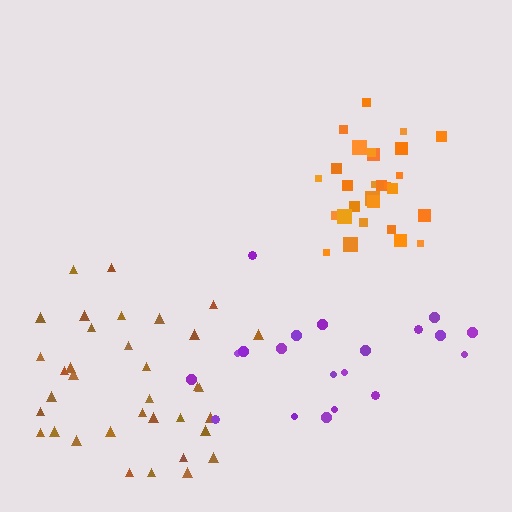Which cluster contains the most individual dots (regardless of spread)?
Brown (35).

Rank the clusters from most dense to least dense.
orange, brown, purple.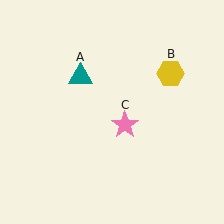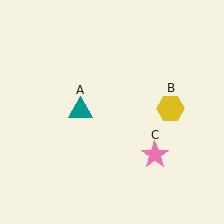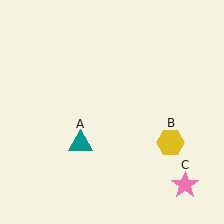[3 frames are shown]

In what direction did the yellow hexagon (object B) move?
The yellow hexagon (object B) moved down.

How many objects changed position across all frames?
3 objects changed position: teal triangle (object A), yellow hexagon (object B), pink star (object C).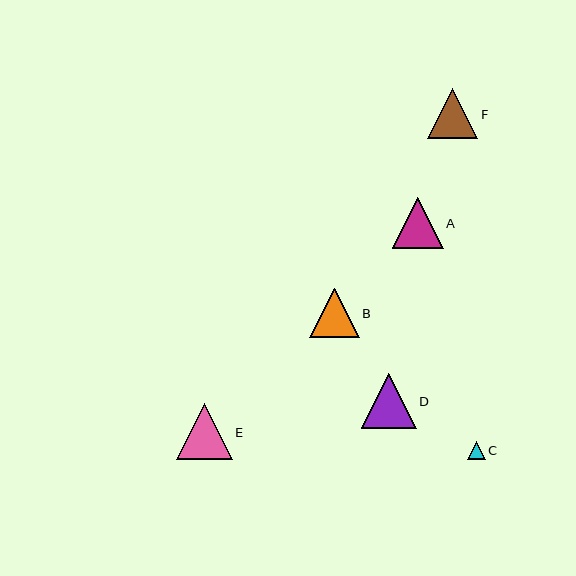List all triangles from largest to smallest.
From largest to smallest: E, D, A, F, B, C.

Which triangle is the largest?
Triangle E is the largest with a size of approximately 56 pixels.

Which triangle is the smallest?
Triangle C is the smallest with a size of approximately 18 pixels.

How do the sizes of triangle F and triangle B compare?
Triangle F and triangle B are approximately the same size.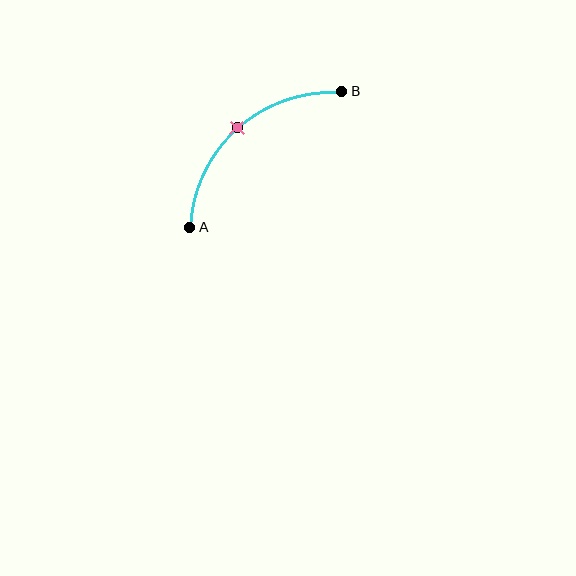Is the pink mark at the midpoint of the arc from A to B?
Yes. The pink mark lies on the arc at equal arc-length from both A and B — it is the arc midpoint.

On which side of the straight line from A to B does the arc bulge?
The arc bulges above and to the left of the straight line connecting A and B.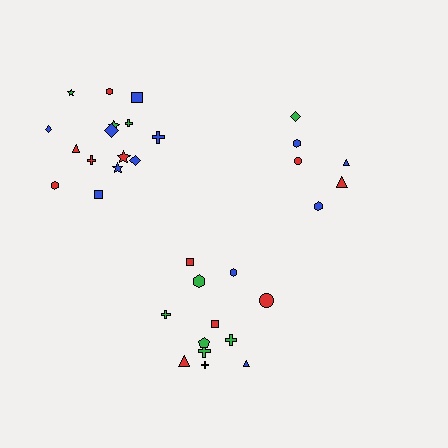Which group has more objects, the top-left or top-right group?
The top-left group.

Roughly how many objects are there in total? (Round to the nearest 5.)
Roughly 35 objects in total.